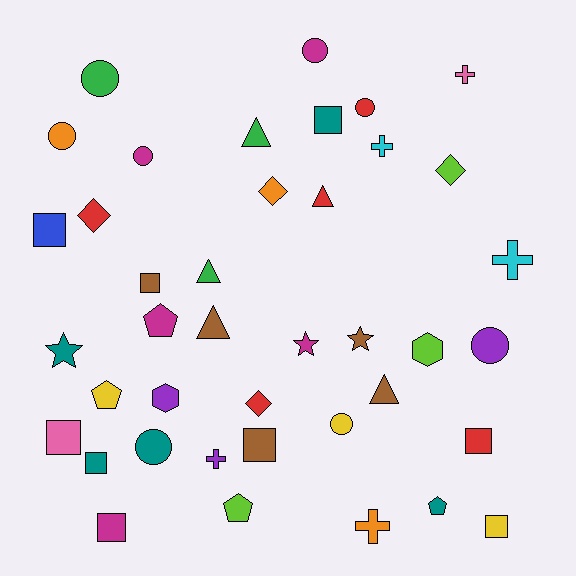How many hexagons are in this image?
There are 2 hexagons.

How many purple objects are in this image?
There are 3 purple objects.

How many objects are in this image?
There are 40 objects.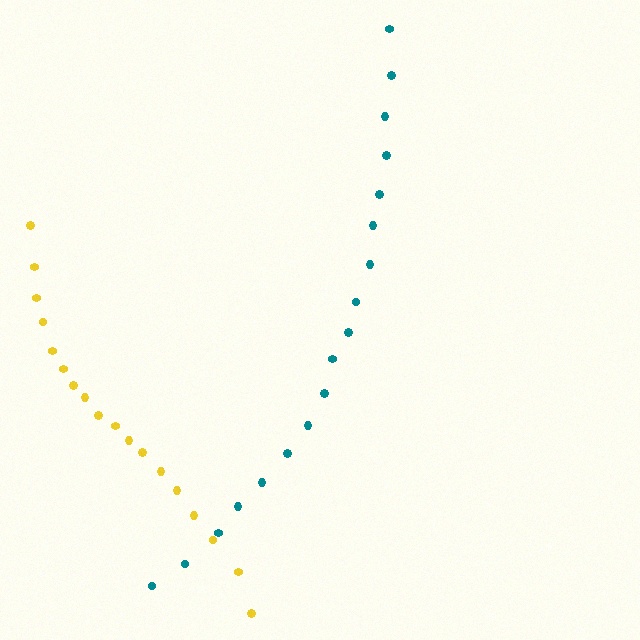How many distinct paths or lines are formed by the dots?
There are 2 distinct paths.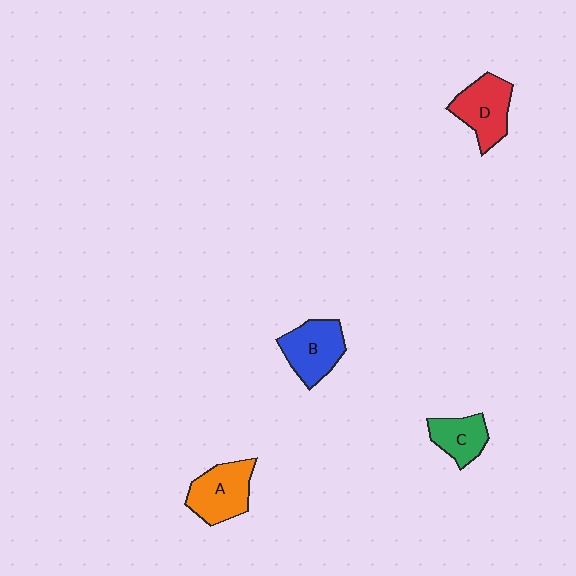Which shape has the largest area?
Shape A (orange).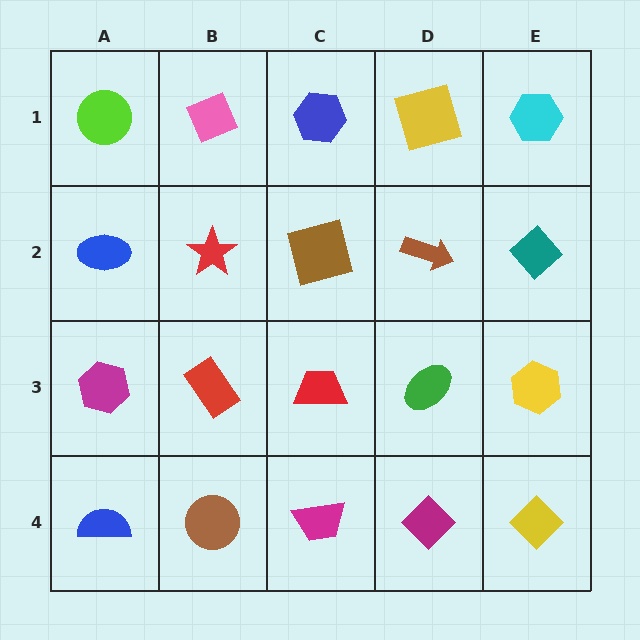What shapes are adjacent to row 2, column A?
A lime circle (row 1, column A), a magenta hexagon (row 3, column A), a red star (row 2, column B).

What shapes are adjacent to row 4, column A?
A magenta hexagon (row 3, column A), a brown circle (row 4, column B).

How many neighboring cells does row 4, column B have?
3.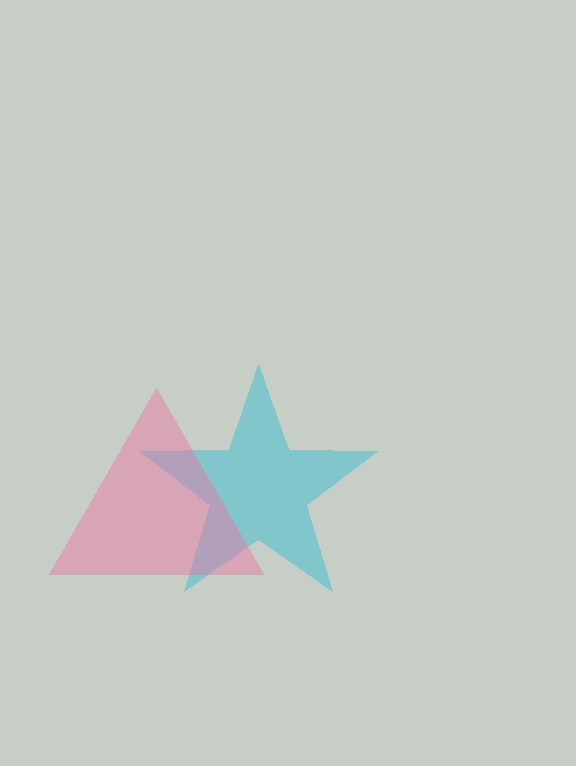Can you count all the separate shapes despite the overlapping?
Yes, there are 2 separate shapes.